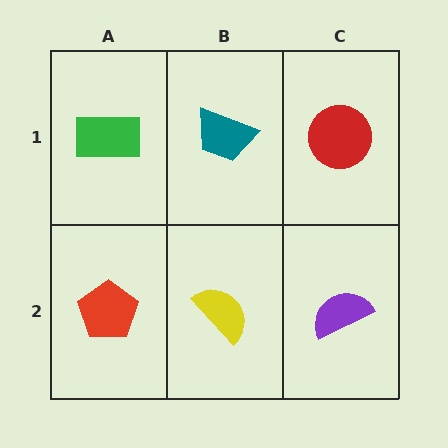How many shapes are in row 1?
3 shapes.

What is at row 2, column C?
A purple semicircle.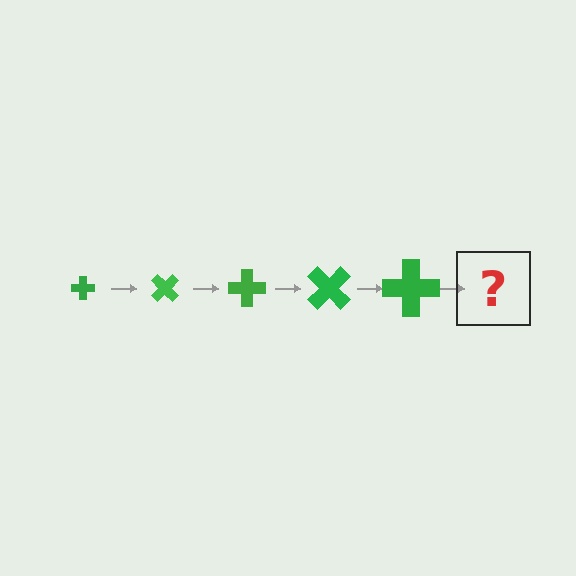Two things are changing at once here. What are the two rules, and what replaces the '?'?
The two rules are that the cross grows larger each step and it rotates 45 degrees each step. The '?' should be a cross, larger than the previous one and rotated 225 degrees from the start.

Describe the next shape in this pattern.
It should be a cross, larger than the previous one and rotated 225 degrees from the start.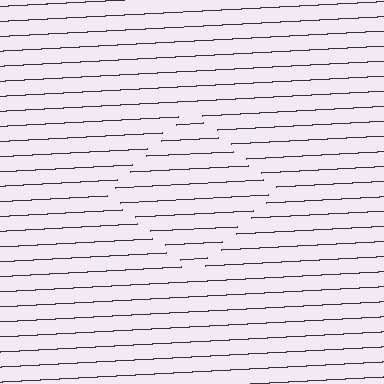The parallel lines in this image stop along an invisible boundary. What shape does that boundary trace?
An illusory square. The interior of the shape contains the same grating, shifted by half a period — the contour is defined by the phase discontinuity where line-ends from the inner and outer gratings abut.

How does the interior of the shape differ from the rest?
The interior of the shape contains the same grating, shifted by half a period — the contour is defined by the phase discontinuity where line-ends from the inner and outer gratings abut.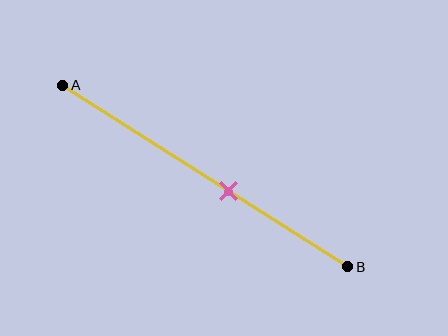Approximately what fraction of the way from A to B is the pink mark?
The pink mark is approximately 60% of the way from A to B.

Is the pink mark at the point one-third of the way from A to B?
No, the mark is at about 60% from A, not at the 33% one-third point.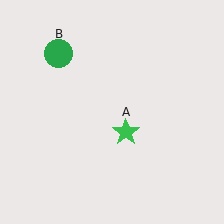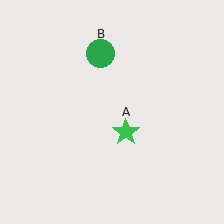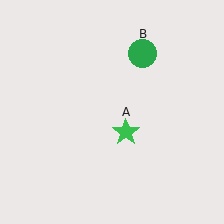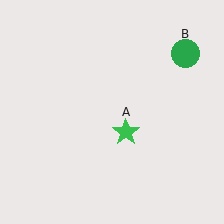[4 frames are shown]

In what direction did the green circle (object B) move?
The green circle (object B) moved right.